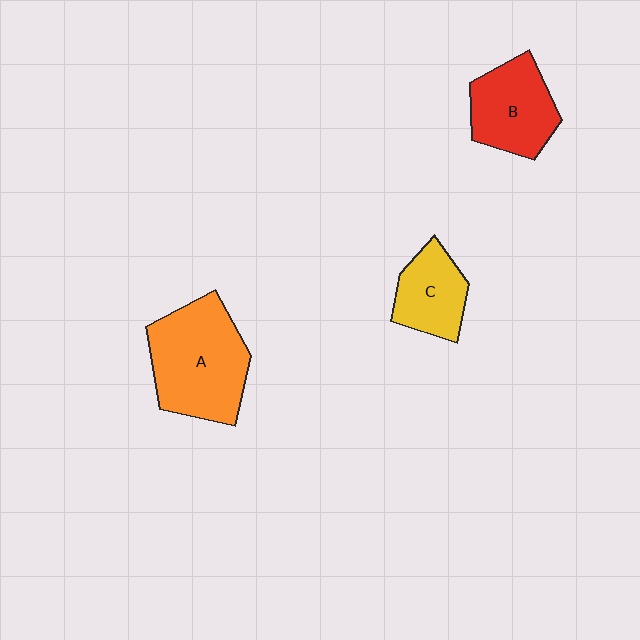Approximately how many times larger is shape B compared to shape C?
Approximately 1.3 times.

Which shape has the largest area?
Shape A (orange).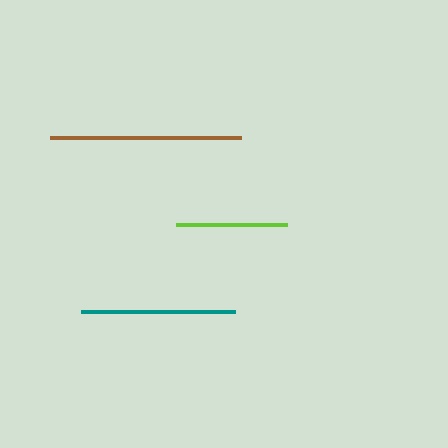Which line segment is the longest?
The brown line is the longest at approximately 191 pixels.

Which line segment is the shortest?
The lime line is the shortest at approximately 111 pixels.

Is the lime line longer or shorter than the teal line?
The teal line is longer than the lime line.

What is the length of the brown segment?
The brown segment is approximately 191 pixels long.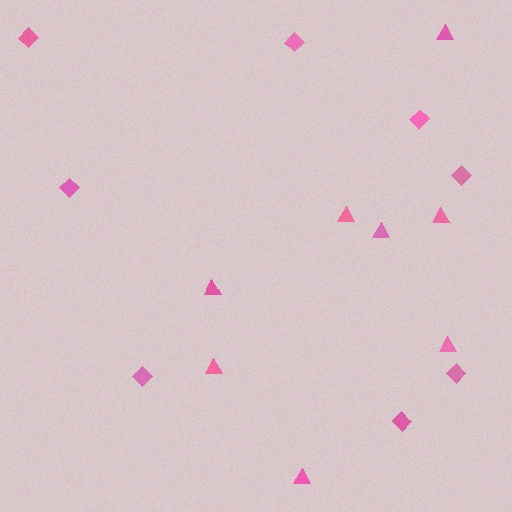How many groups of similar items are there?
There are 2 groups: one group of triangles (8) and one group of diamonds (8).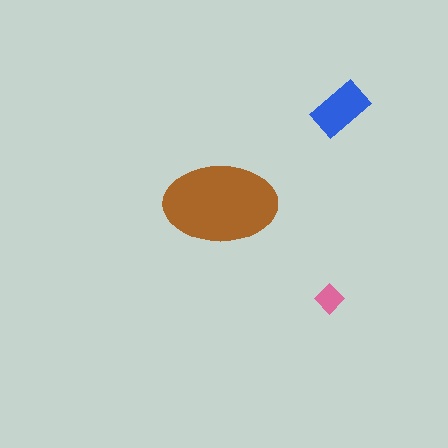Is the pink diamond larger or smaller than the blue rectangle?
Smaller.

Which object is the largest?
The brown ellipse.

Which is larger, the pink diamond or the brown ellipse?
The brown ellipse.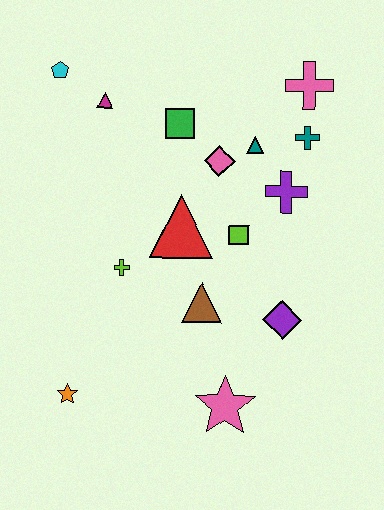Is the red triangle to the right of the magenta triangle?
Yes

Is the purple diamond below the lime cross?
Yes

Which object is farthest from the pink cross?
The orange star is farthest from the pink cross.